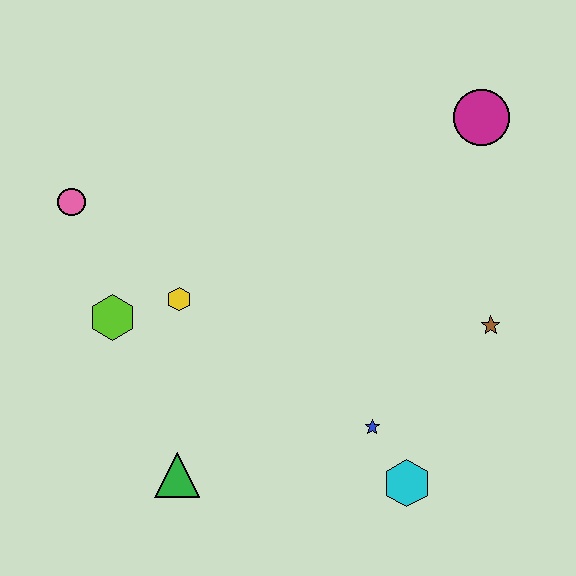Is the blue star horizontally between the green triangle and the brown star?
Yes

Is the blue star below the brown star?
Yes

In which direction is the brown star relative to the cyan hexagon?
The brown star is above the cyan hexagon.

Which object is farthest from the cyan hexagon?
The pink circle is farthest from the cyan hexagon.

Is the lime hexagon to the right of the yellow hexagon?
No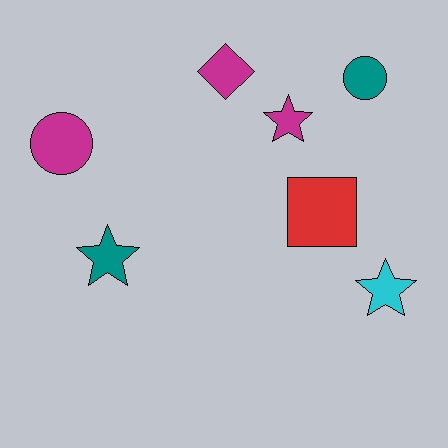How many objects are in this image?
There are 7 objects.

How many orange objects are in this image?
There are no orange objects.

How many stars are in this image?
There are 3 stars.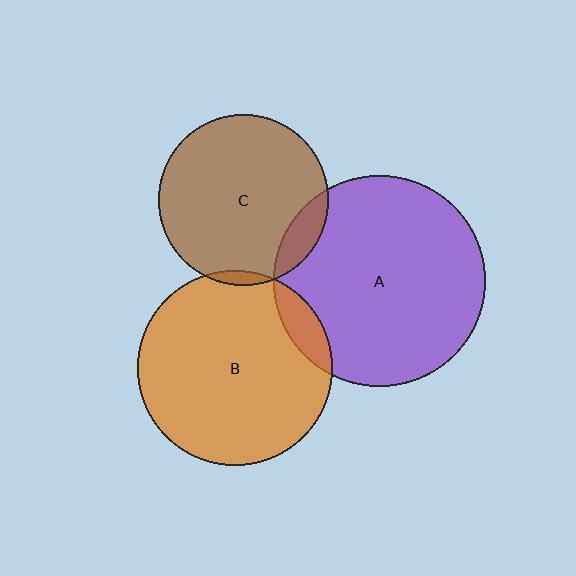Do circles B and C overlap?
Yes.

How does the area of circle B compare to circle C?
Approximately 1.3 times.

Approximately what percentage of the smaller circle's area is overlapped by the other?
Approximately 5%.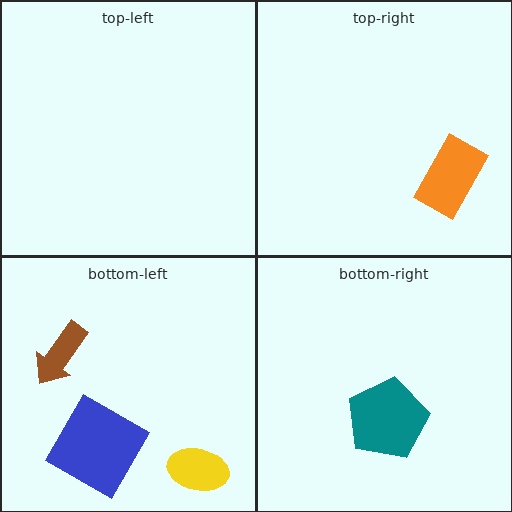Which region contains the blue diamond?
The bottom-left region.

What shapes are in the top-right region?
The orange rectangle.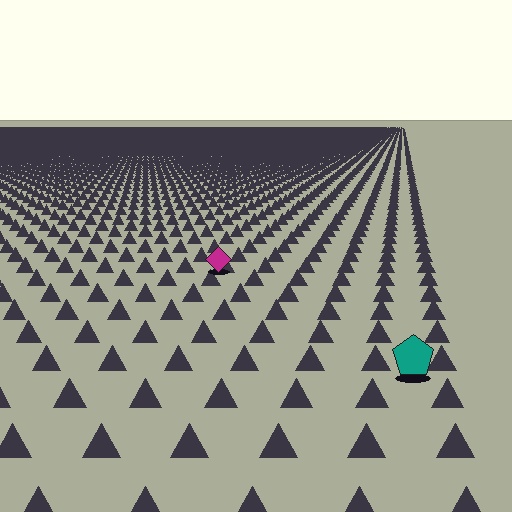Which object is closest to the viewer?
The teal pentagon is closest. The texture marks near it are larger and more spread out.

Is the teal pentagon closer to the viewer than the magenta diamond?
Yes. The teal pentagon is closer — you can tell from the texture gradient: the ground texture is coarser near it.